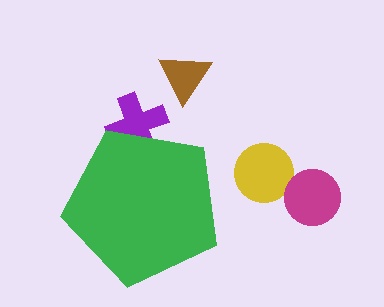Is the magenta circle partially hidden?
No, the magenta circle is fully visible.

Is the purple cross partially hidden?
Yes, the purple cross is partially hidden behind the green pentagon.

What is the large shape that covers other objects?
A green pentagon.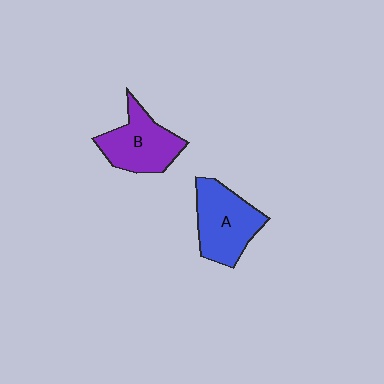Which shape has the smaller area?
Shape B (purple).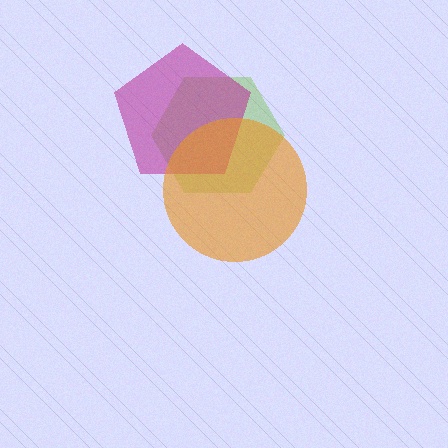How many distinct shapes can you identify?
There are 3 distinct shapes: a lime hexagon, a magenta pentagon, an orange circle.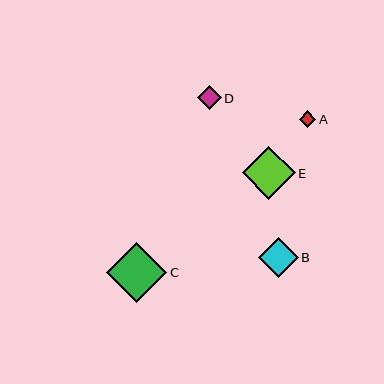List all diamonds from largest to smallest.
From largest to smallest: C, E, B, D, A.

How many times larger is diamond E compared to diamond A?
Diamond E is approximately 3.2 times the size of diamond A.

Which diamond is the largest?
Diamond C is the largest with a size of approximately 60 pixels.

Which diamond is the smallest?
Diamond A is the smallest with a size of approximately 17 pixels.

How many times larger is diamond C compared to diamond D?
Diamond C is approximately 2.5 times the size of diamond D.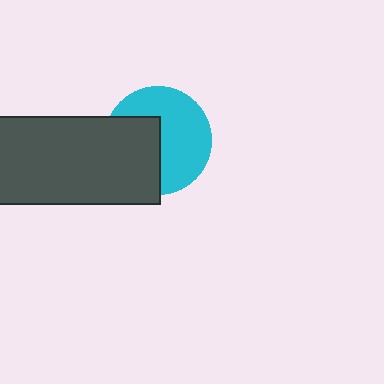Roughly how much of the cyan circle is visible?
About half of it is visible (roughly 58%).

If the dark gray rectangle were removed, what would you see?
You would see the complete cyan circle.